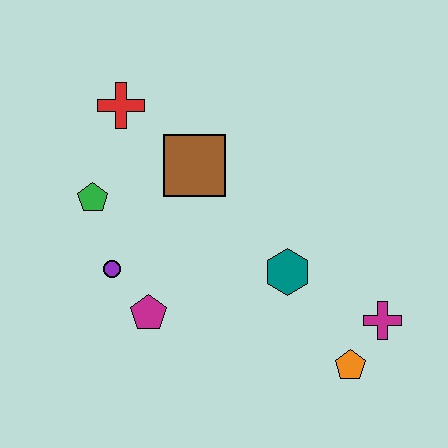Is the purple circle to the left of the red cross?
Yes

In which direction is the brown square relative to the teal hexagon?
The brown square is above the teal hexagon.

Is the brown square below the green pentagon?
No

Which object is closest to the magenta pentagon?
The purple circle is closest to the magenta pentagon.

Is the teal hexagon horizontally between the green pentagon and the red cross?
No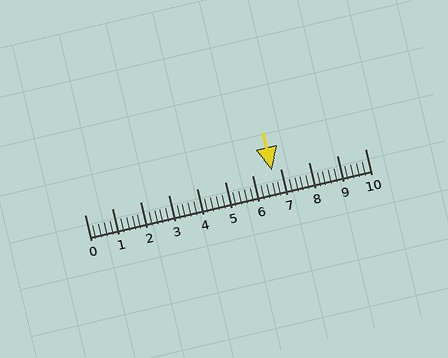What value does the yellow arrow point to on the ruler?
The yellow arrow points to approximately 6.7.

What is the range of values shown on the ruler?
The ruler shows values from 0 to 10.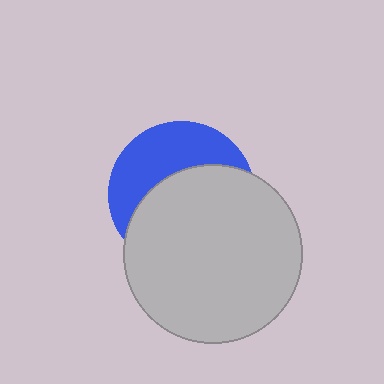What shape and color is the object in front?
The object in front is a light gray circle.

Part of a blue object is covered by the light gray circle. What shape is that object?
It is a circle.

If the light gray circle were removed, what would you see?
You would see the complete blue circle.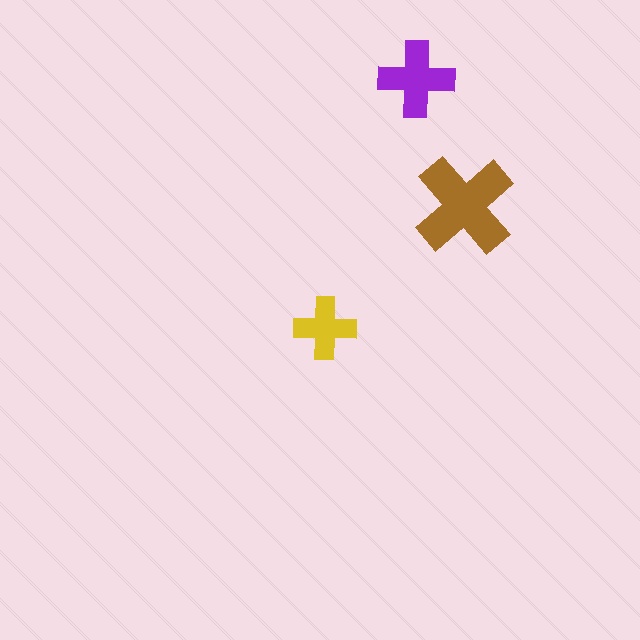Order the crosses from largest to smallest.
the brown one, the purple one, the yellow one.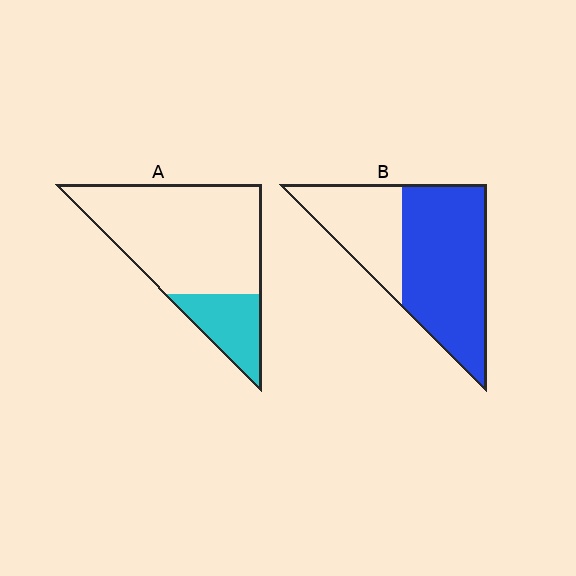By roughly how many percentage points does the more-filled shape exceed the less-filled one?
By roughly 40 percentage points (B over A).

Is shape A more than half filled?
No.